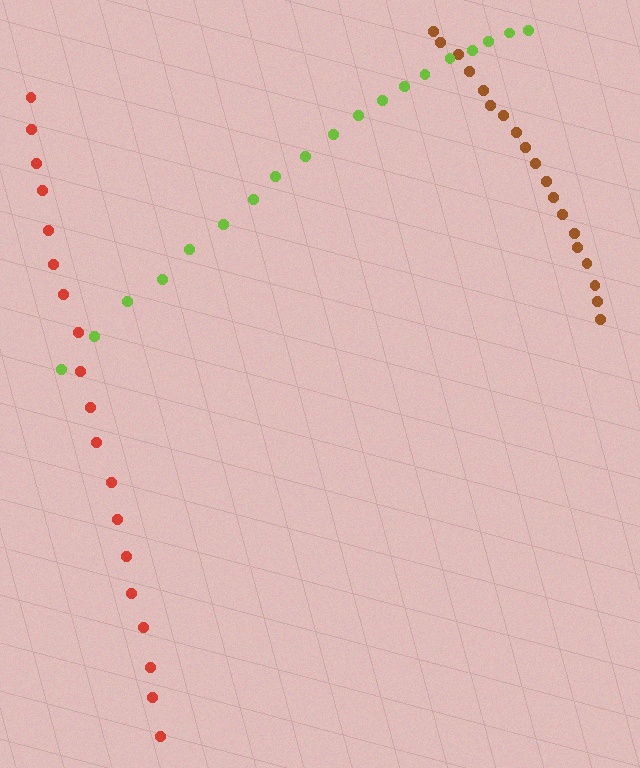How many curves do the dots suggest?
There are 3 distinct paths.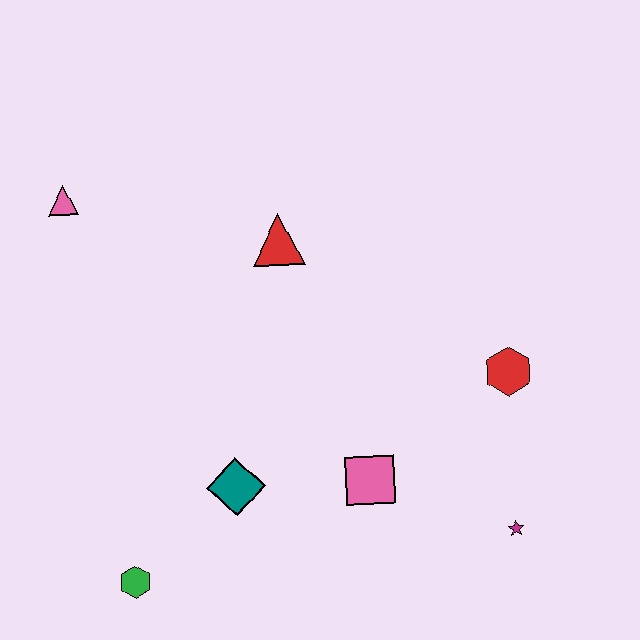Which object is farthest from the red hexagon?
The pink triangle is farthest from the red hexagon.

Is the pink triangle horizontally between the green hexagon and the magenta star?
No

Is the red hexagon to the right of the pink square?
Yes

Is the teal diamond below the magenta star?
No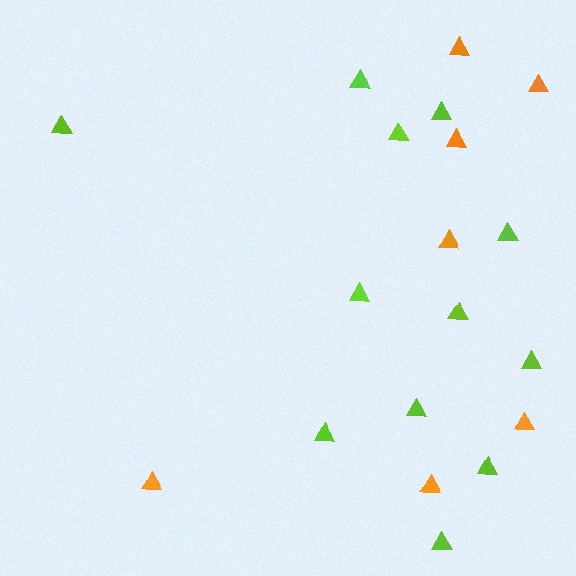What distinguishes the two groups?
There are 2 groups: one group of orange triangles (7) and one group of lime triangles (12).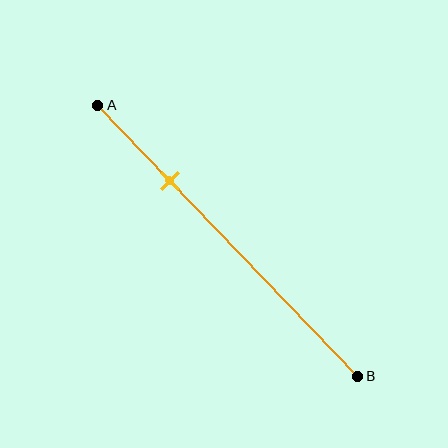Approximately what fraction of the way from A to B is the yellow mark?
The yellow mark is approximately 30% of the way from A to B.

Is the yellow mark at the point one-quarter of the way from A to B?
Yes, the mark is approximately at the one-quarter point.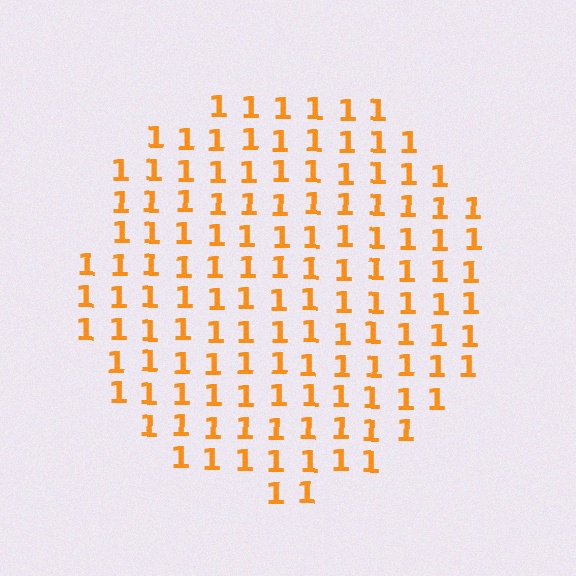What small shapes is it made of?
It is made of small digit 1's.